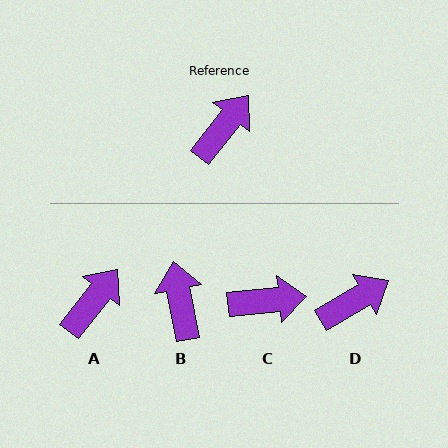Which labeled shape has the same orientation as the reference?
A.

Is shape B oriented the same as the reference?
No, it is off by about 49 degrees.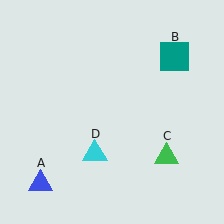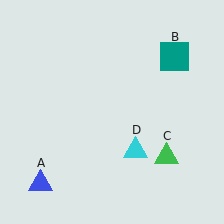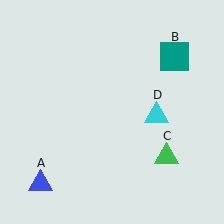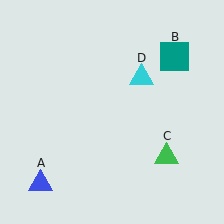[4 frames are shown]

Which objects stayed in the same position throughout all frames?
Blue triangle (object A) and teal square (object B) and green triangle (object C) remained stationary.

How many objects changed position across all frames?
1 object changed position: cyan triangle (object D).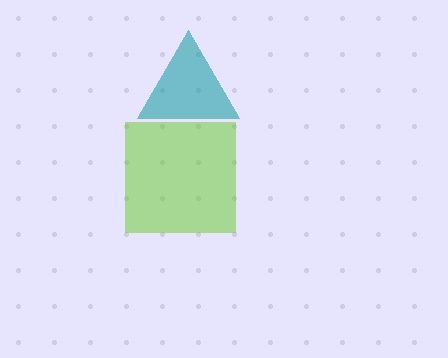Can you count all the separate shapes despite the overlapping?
Yes, there are 2 separate shapes.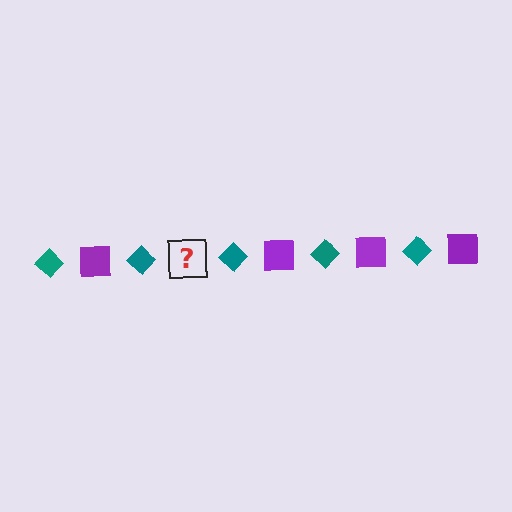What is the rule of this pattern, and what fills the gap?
The rule is that the pattern alternates between teal diamond and purple square. The gap should be filled with a purple square.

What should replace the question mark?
The question mark should be replaced with a purple square.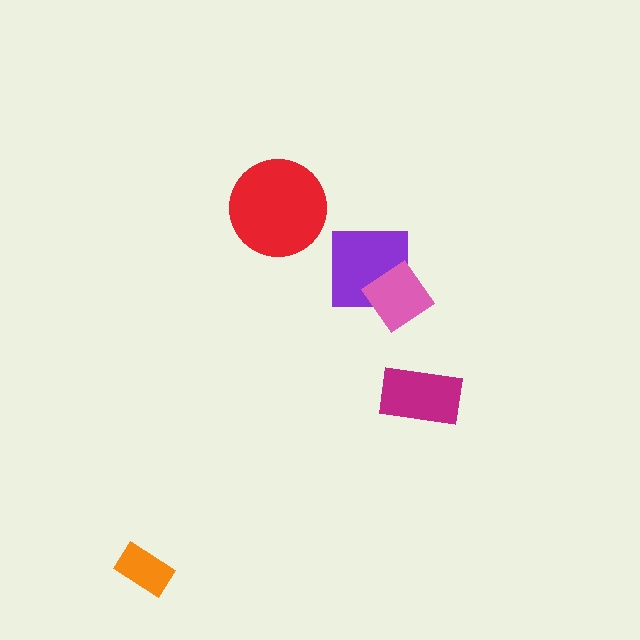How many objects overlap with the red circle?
0 objects overlap with the red circle.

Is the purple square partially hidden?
Yes, it is partially covered by another shape.